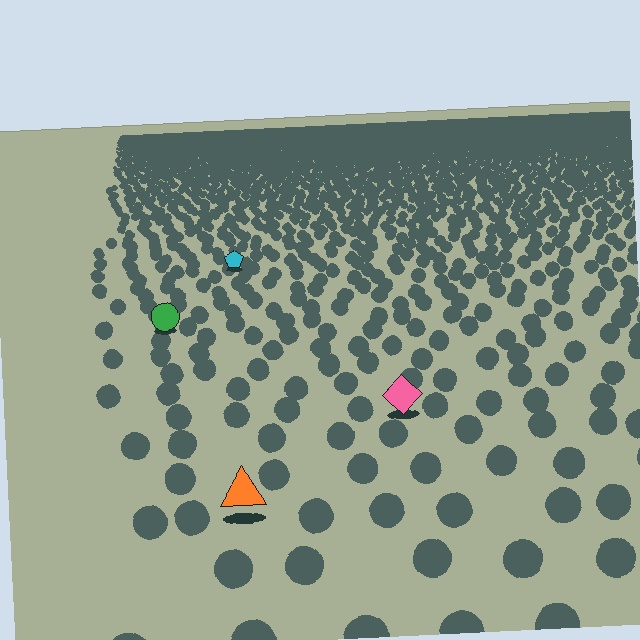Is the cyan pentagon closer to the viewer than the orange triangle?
No. The orange triangle is closer — you can tell from the texture gradient: the ground texture is coarser near it.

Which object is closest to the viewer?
The orange triangle is closest. The texture marks near it are larger and more spread out.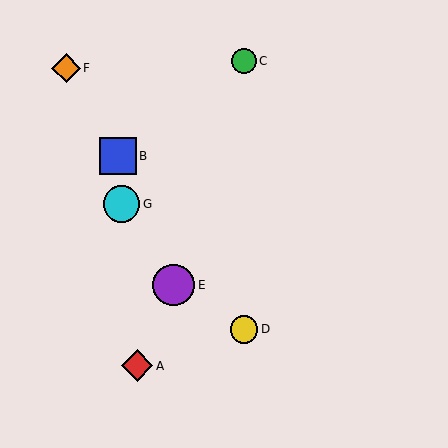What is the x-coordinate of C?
Object C is at x≈244.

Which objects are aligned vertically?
Objects C, D are aligned vertically.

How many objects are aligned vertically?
2 objects (C, D) are aligned vertically.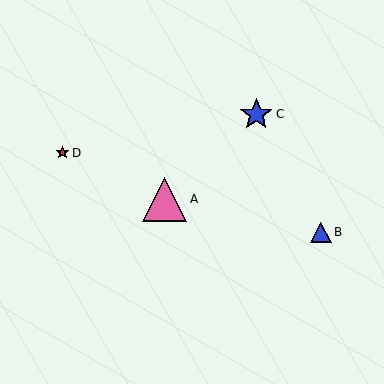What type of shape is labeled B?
Shape B is a blue triangle.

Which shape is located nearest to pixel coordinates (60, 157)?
The red star (labeled D) at (63, 153) is nearest to that location.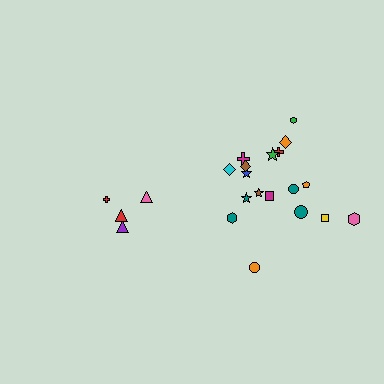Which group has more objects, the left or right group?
The right group.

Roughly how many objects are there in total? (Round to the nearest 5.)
Roughly 20 objects in total.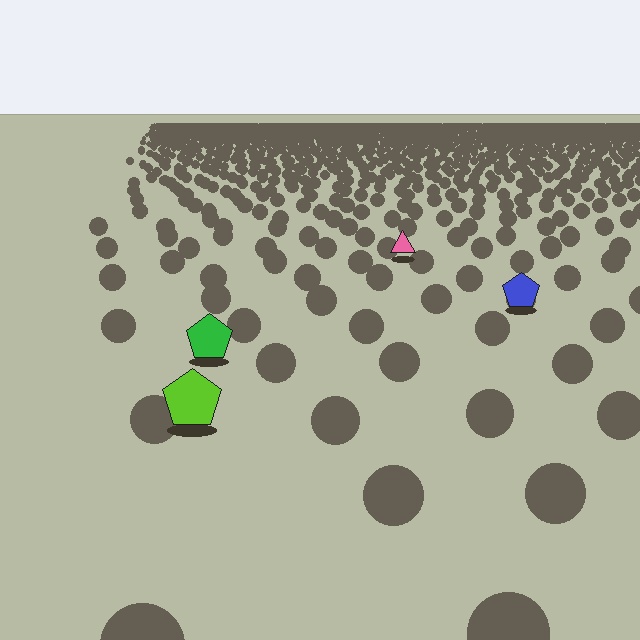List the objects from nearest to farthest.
From nearest to farthest: the lime pentagon, the green pentagon, the blue pentagon, the pink triangle.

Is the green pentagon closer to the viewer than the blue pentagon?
Yes. The green pentagon is closer — you can tell from the texture gradient: the ground texture is coarser near it.